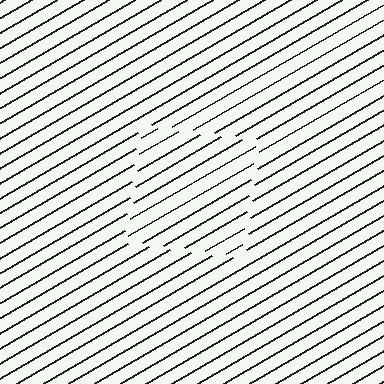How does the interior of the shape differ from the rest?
The interior of the shape contains the same grating, shifted by half a period — the contour is defined by the phase discontinuity where line-ends from the inner and outer gratings abut.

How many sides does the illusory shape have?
4 sides — the line-ends trace a square.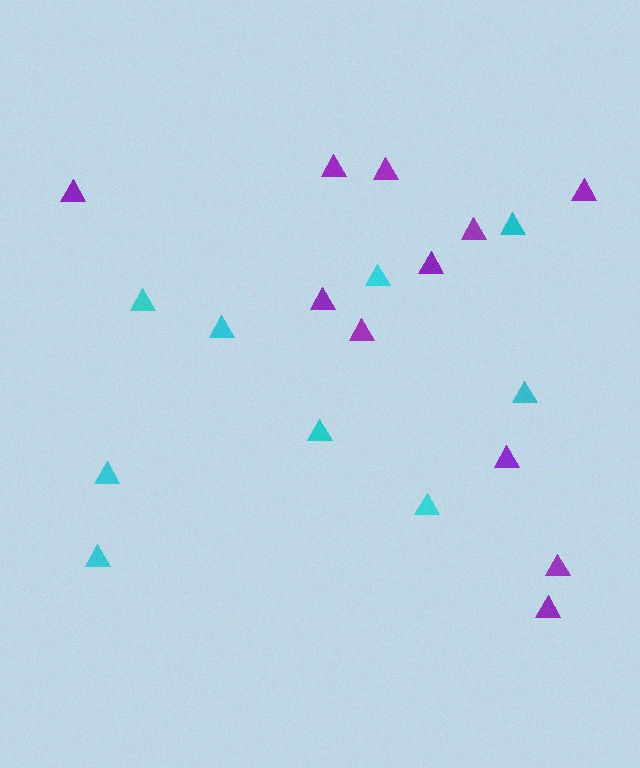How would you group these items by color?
There are 2 groups: one group of cyan triangles (9) and one group of purple triangles (11).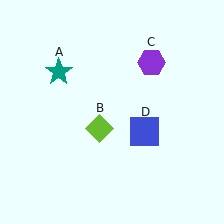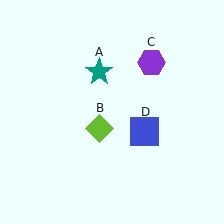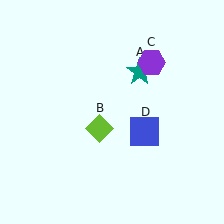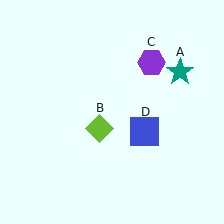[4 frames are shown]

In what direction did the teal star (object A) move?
The teal star (object A) moved right.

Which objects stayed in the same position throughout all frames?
Lime diamond (object B) and purple hexagon (object C) and blue square (object D) remained stationary.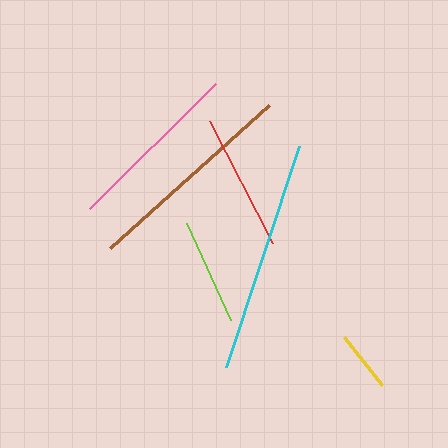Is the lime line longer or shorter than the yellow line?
The lime line is longer than the yellow line.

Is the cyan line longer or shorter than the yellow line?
The cyan line is longer than the yellow line.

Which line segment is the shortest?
The yellow line is the shortest at approximately 61 pixels.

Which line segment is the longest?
The cyan line is the longest at approximately 232 pixels.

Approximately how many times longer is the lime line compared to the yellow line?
The lime line is approximately 1.7 times the length of the yellow line.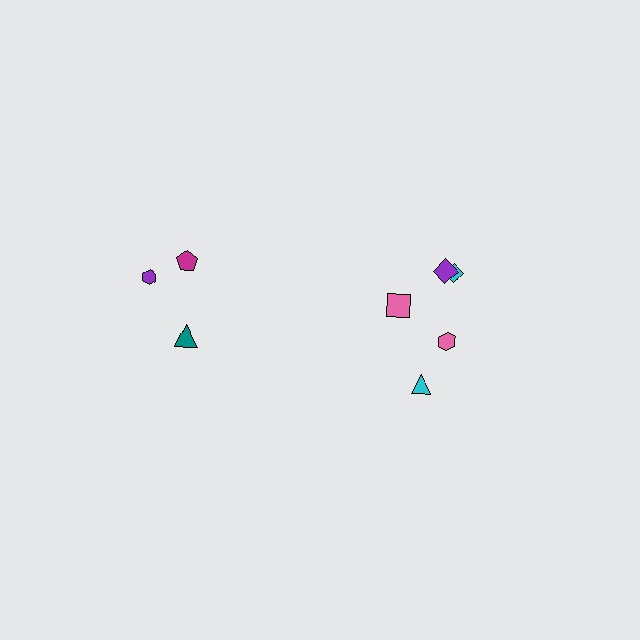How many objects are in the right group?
There are 5 objects.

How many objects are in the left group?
There are 3 objects.